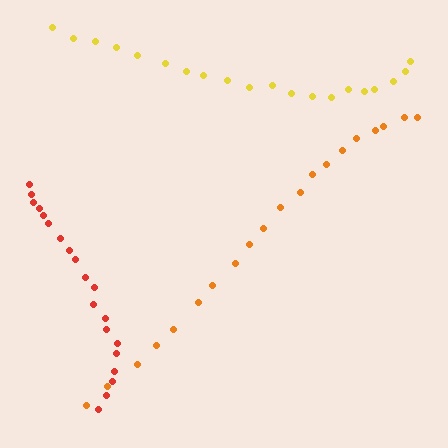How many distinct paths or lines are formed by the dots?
There are 3 distinct paths.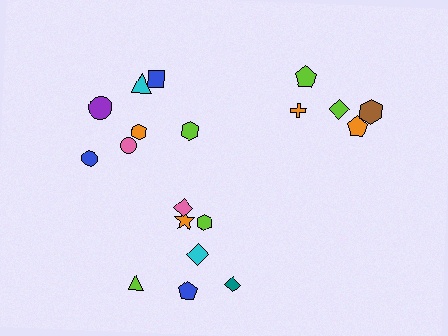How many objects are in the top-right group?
There are 5 objects.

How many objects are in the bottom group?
There are 7 objects.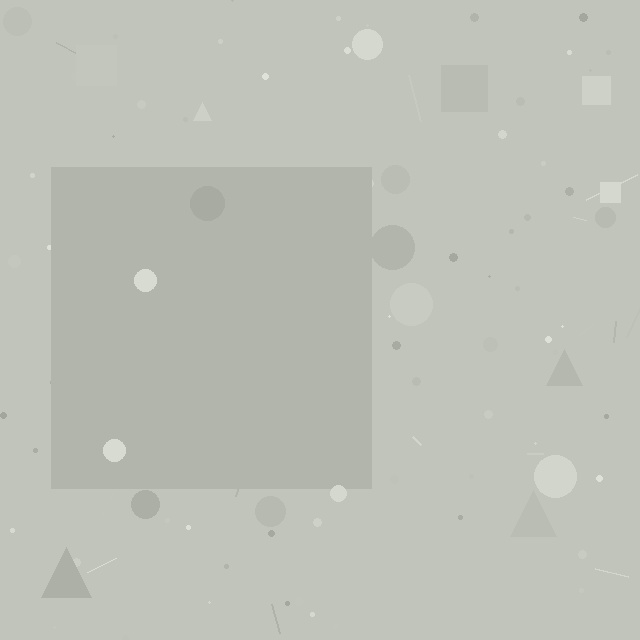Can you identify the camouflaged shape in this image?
The camouflaged shape is a square.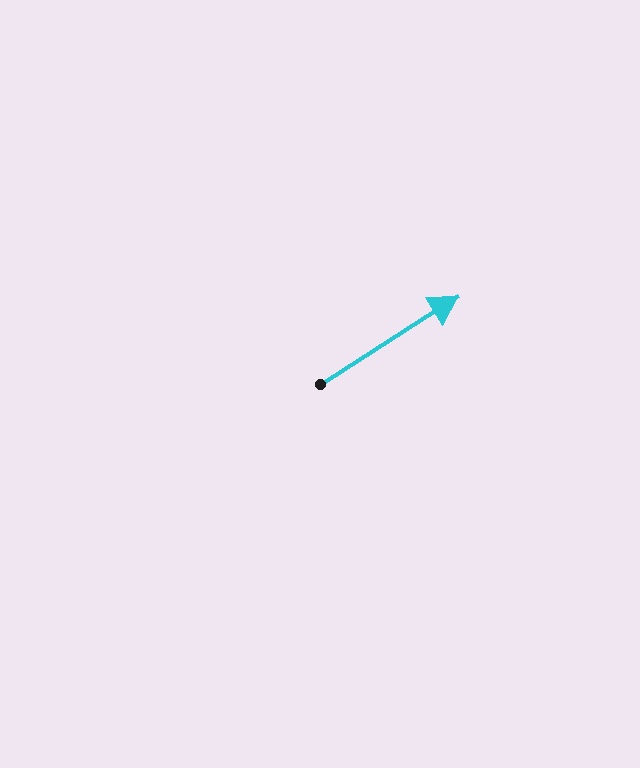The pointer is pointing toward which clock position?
Roughly 2 o'clock.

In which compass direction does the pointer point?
Northeast.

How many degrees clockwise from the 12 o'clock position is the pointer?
Approximately 58 degrees.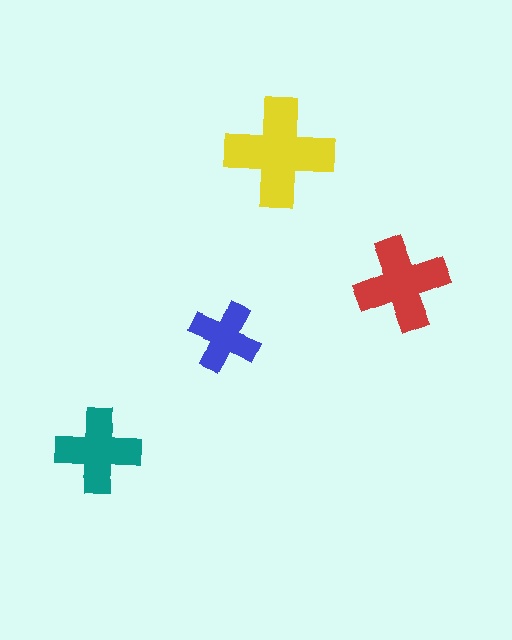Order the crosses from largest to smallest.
the yellow one, the red one, the teal one, the blue one.